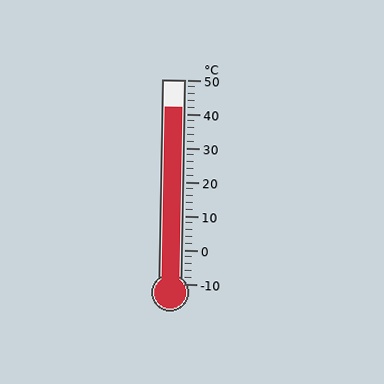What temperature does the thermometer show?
The thermometer shows approximately 42°C.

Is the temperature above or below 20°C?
The temperature is above 20°C.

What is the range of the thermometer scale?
The thermometer scale ranges from -10°C to 50°C.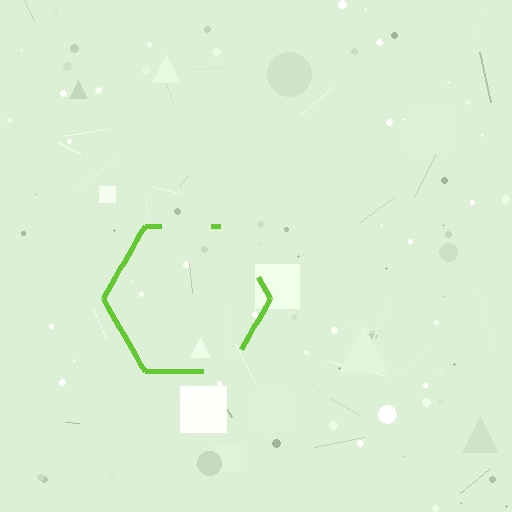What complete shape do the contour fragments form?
The contour fragments form a hexagon.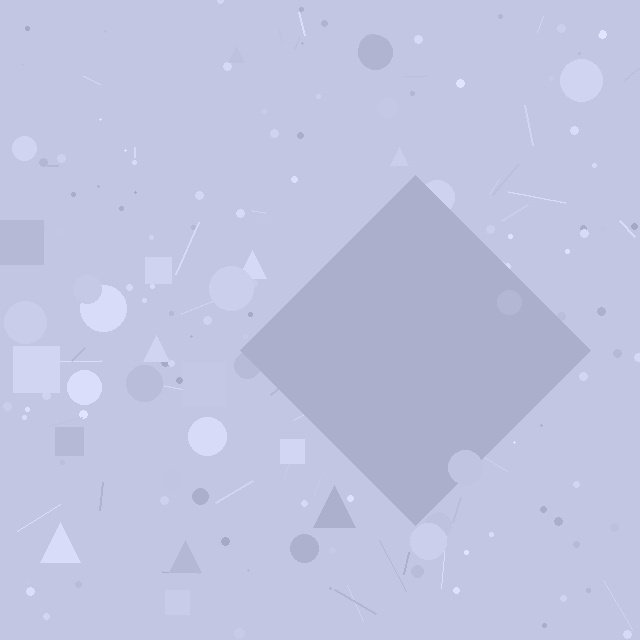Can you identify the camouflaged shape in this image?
The camouflaged shape is a diamond.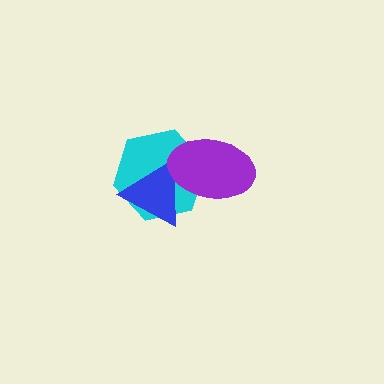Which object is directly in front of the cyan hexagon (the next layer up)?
The blue triangle is directly in front of the cyan hexagon.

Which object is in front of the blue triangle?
The purple ellipse is in front of the blue triangle.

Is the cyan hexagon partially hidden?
Yes, it is partially covered by another shape.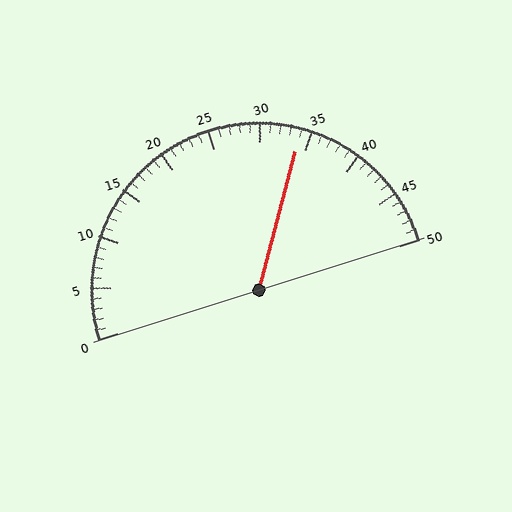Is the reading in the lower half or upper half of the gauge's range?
The reading is in the upper half of the range (0 to 50).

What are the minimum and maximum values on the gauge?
The gauge ranges from 0 to 50.